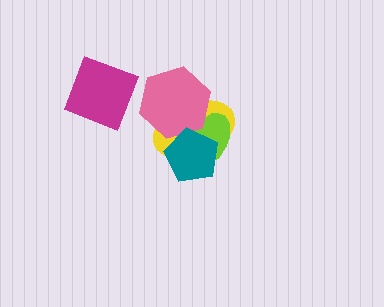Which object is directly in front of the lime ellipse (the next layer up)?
The pink hexagon is directly in front of the lime ellipse.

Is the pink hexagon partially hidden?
Yes, it is partially covered by another shape.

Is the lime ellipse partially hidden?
Yes, it is partially covered by another shape.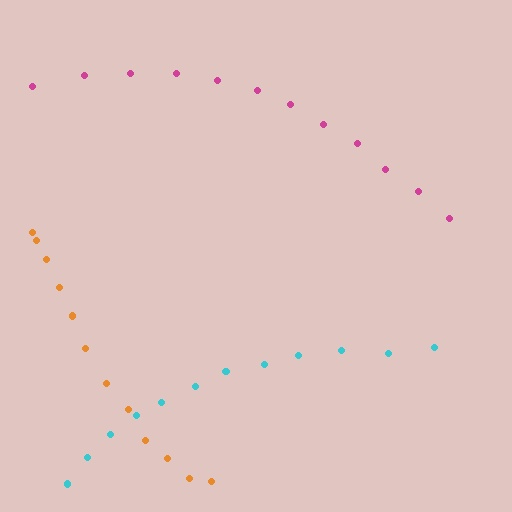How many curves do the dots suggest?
There are 3 distinct paths.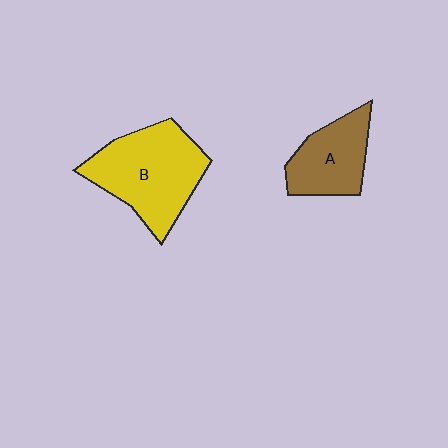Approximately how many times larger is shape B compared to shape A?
Approximately 1.6 times.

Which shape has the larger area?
Shape B (yellow).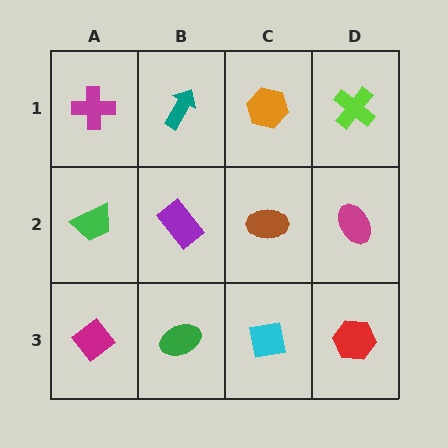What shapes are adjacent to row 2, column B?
A teal arrow (row 1, column B), a green ellipse (row 3, column B), a green trapezoid (row 2, column A), a brown ellipse (row 2, column C).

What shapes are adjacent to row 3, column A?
A green trapezoid (row 2, column A), a green ellipse (row 3, column B).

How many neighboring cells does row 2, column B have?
4.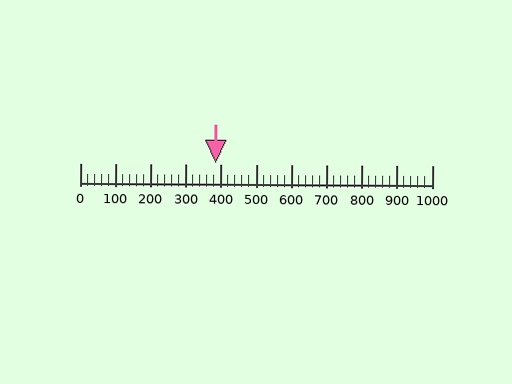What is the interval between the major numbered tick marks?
The major tick marks are spaced 100 units apart.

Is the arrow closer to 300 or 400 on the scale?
The arrow is closer to 400.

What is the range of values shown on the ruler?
The ruler shows values from 0 to 1000.